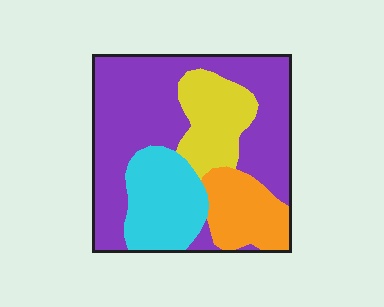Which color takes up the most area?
Purple, at roughly 50%.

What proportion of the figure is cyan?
Cyan takes up about one fifth (1/5) of the figure.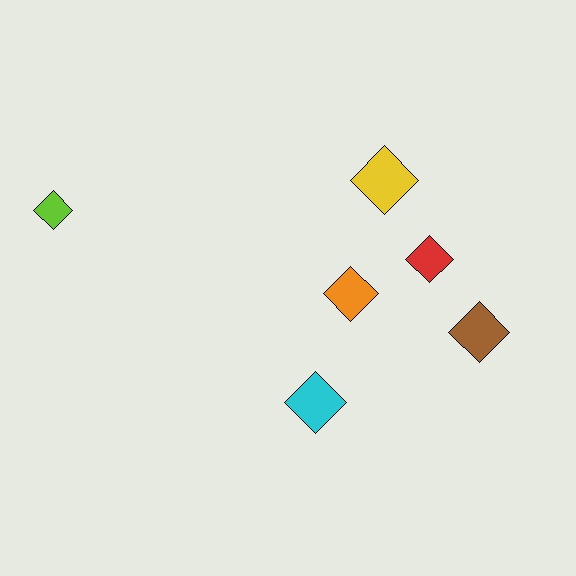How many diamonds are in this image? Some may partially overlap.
There are 6 diamonds.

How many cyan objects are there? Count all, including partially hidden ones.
There is 1 cyan object.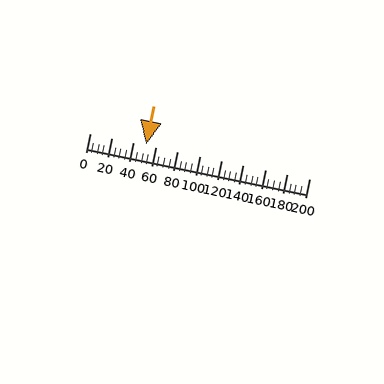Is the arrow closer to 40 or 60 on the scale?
The arrow is closer to 60.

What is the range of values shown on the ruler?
The ruler shows values from 0 to 200.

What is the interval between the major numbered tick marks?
The major tick marks are spaced 20 units apart.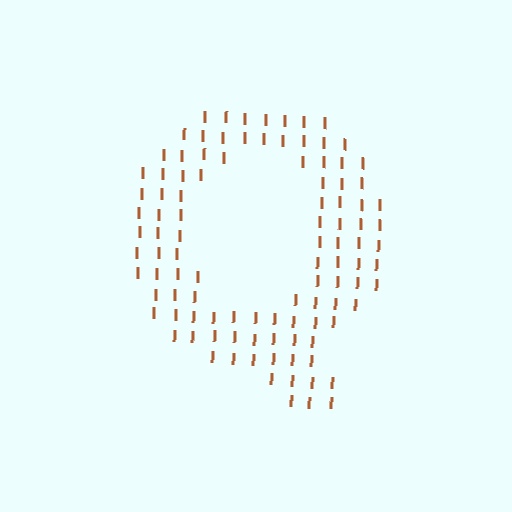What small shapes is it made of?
It is made of small letter I's.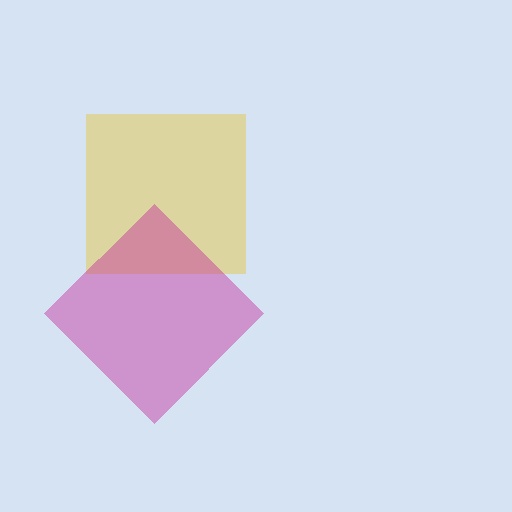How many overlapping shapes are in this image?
There are 2 overlapping shapes in the image.